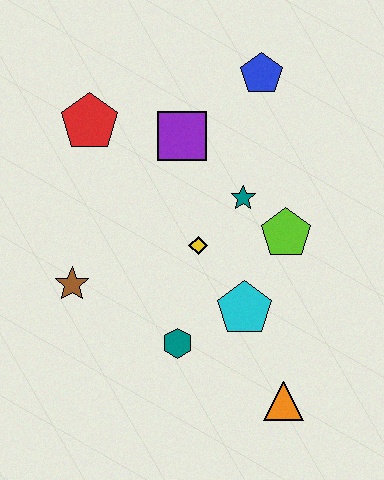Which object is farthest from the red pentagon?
The orange triangle is farthest from the red pentagon.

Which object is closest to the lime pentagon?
The teal star is closest to the lime pentagon.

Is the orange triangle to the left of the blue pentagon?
No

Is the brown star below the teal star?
Yes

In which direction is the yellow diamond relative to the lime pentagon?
The yellow diamond is to the left of the lime pentagon.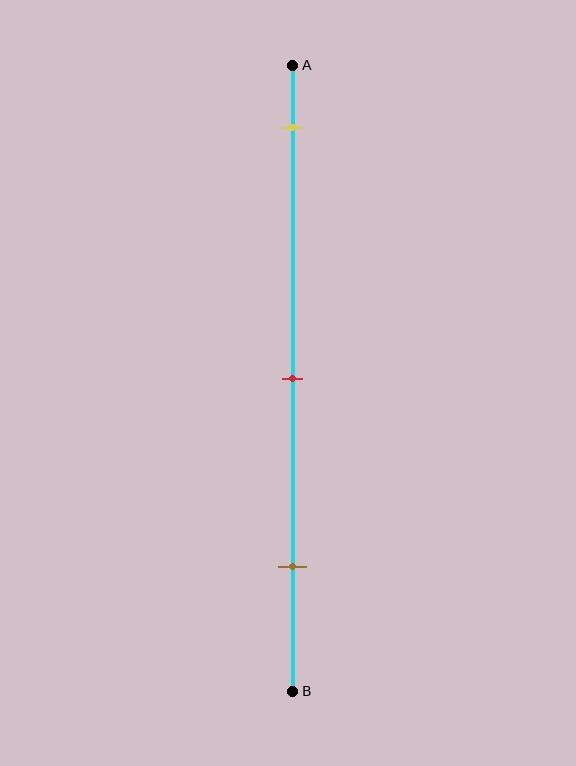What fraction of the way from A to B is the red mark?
The red mark is approximately 50% (0.5) of the way from A to B.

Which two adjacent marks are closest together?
The red and brown marks are the closest adjacent pair.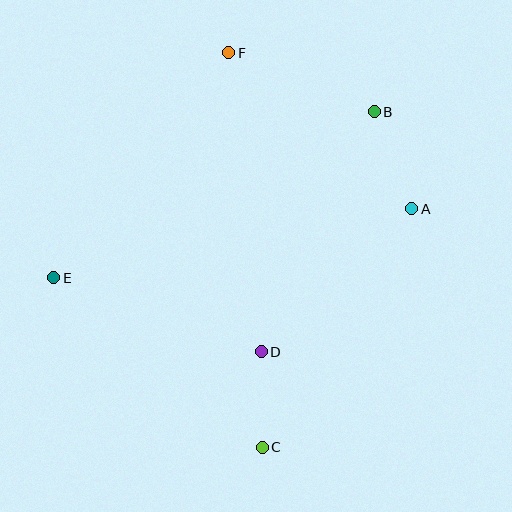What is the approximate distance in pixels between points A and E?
The distance between A and E is approximately 364 pixels.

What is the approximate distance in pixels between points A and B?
The distance between A and B is approximately 104 pixels.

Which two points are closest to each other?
Points C and D are closest to each other.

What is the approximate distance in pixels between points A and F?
The distance between A and F is approximately 240 pixels.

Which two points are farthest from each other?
Points C and F are farthest from each other.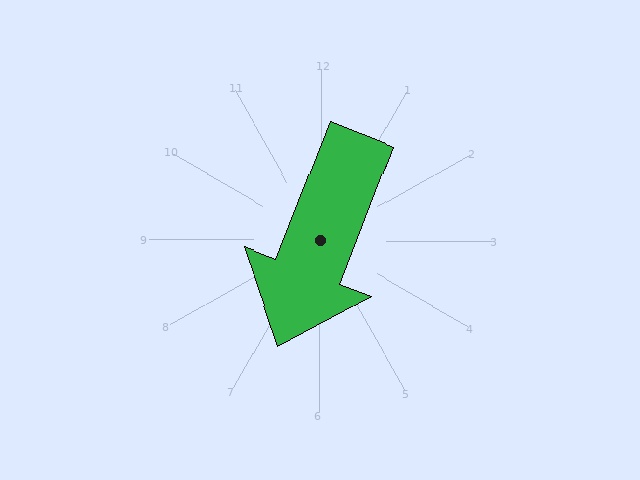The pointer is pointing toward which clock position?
Roughly 7 o'clock.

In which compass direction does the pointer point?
South.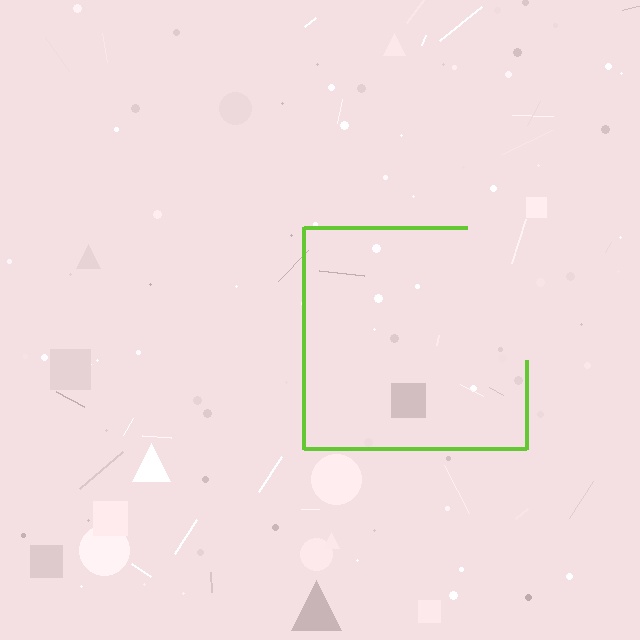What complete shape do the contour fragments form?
The contour fragments form a square.